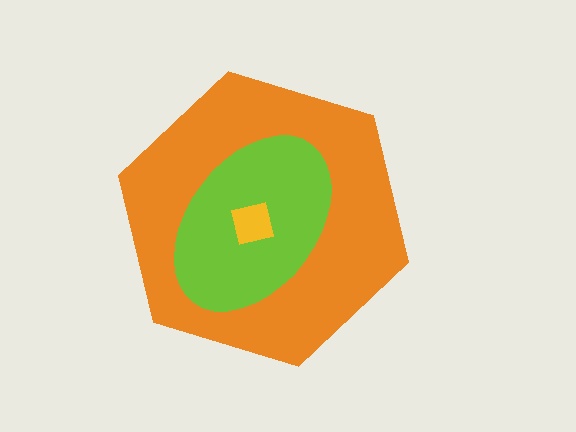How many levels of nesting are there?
3.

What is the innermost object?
The yellow square.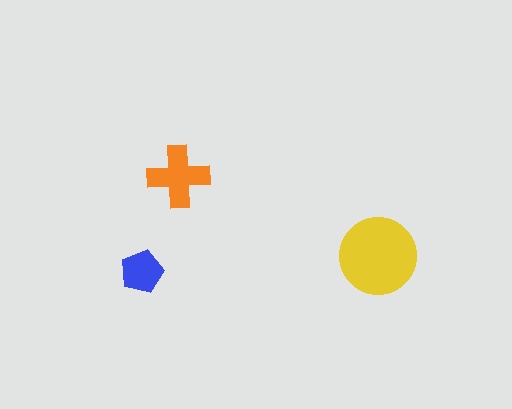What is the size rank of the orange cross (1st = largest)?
2nd.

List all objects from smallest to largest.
The blue pentagon, the orange cross, the yellow circle.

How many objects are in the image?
There are 3 objects in the image.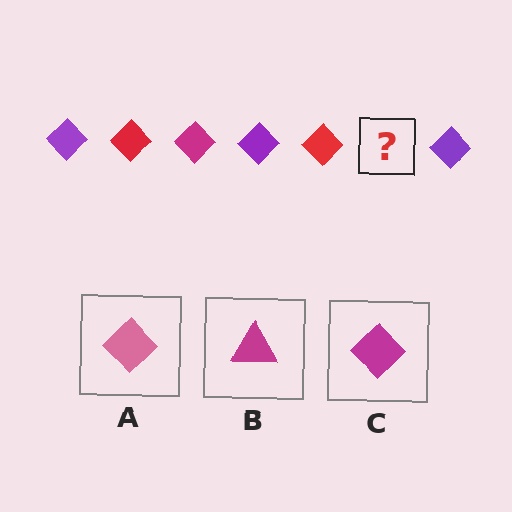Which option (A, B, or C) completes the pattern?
C.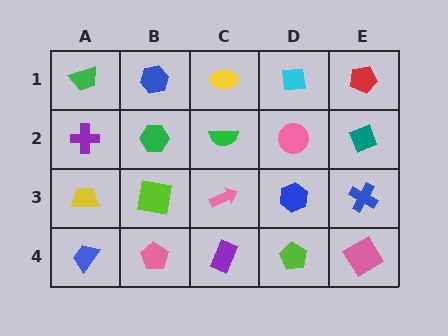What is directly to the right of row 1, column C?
A cyan square.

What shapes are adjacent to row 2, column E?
A red pentagon (row 1, column E), a blue cross (row 3, column E), a pink circle (row 2, column D).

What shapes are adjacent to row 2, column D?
A cyan square (row 1, column D), a blue hexagon (row 3, column D), a green semicircle (row 2, column C), a teal diamond (row 2, column E).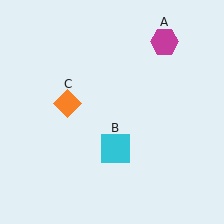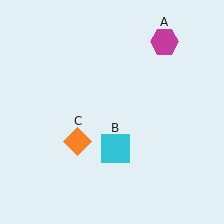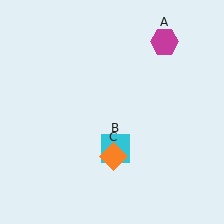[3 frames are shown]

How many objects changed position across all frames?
1 object changed position: orange diamond (object C).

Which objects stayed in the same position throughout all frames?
Magenta hexagon (object A) and cyan square (object B) remained stationary.